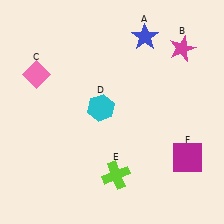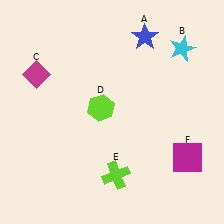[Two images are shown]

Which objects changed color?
B changed from magenta to cyan. C changed from pink to magenta. D changed from cyan to lime.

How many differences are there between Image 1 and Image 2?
There are 3 differences between the two images.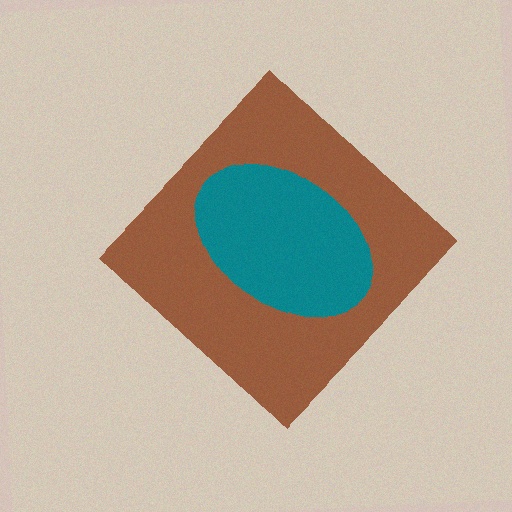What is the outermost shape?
The brown diamond.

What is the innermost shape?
The teal ellipse.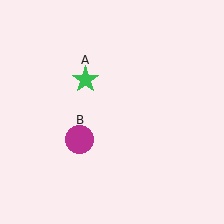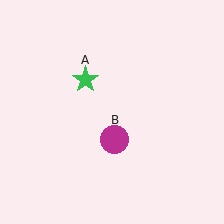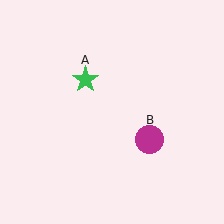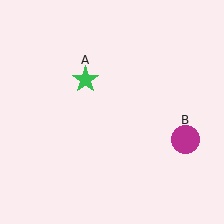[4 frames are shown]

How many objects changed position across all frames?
1 object changed position: magenta circle (object B).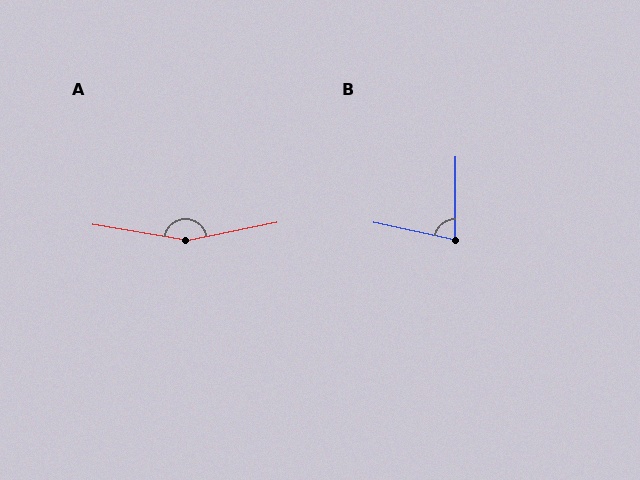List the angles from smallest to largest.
B (78°), A (159°).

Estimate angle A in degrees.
Approximately 159 degrees.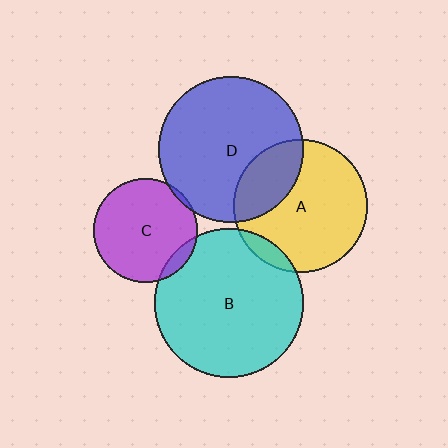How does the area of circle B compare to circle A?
Approximately 1.3 times.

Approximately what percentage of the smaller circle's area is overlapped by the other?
Approximately 25%.